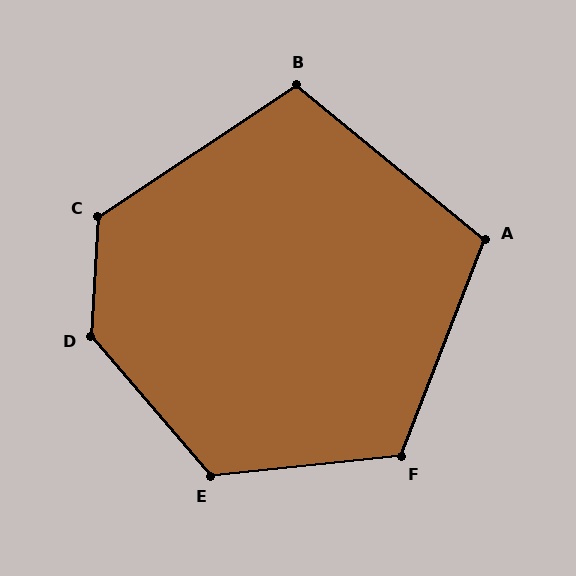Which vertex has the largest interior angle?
D, at approximately 136 degrees.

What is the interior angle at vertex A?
Approximately 108 degrees (obtuse).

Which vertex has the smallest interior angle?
B, at approximately 107 degrees.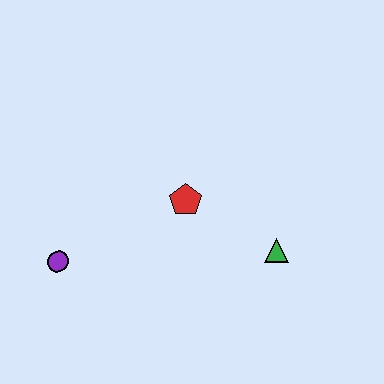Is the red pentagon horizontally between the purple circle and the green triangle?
Yes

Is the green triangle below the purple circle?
No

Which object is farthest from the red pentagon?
The purple circle is farthest from the red pentagon.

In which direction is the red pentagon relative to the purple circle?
The red pentagon is to the right of the purple circle.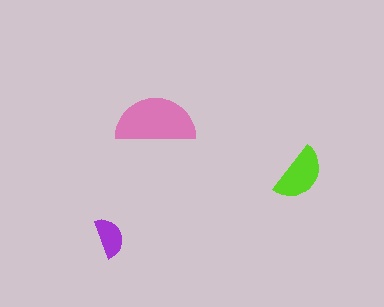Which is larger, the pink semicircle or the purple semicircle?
The pink one.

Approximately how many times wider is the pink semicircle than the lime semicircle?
About 1.5 times wider.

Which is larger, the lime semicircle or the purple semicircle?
The lime one.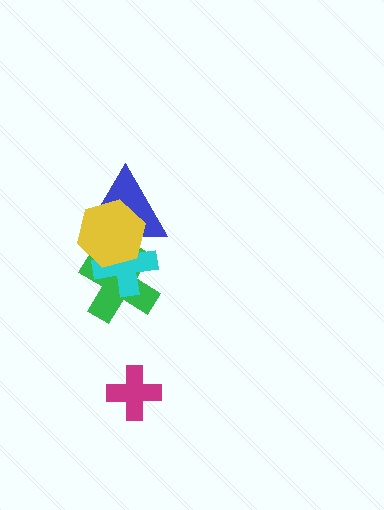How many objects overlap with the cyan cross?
3 objects overlap with the cyan cross.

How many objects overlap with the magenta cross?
0 objects overlap with the magenta cross.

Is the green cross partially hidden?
Yes, it is partially covered by another shape.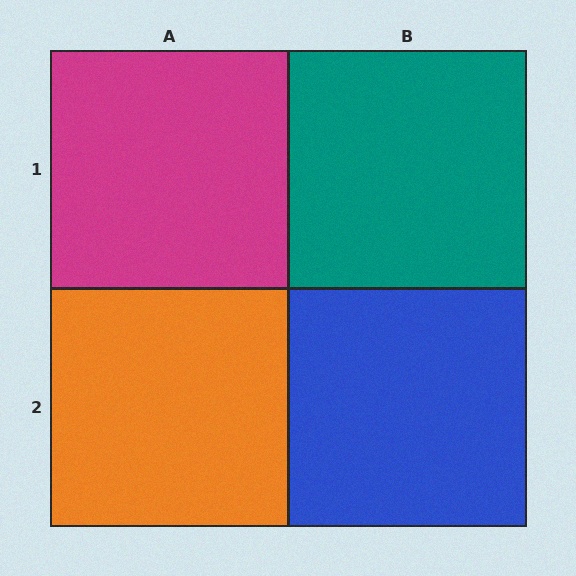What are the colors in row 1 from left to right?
Magenta, teal.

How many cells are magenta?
1 cell is magenta.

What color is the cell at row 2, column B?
Blue.